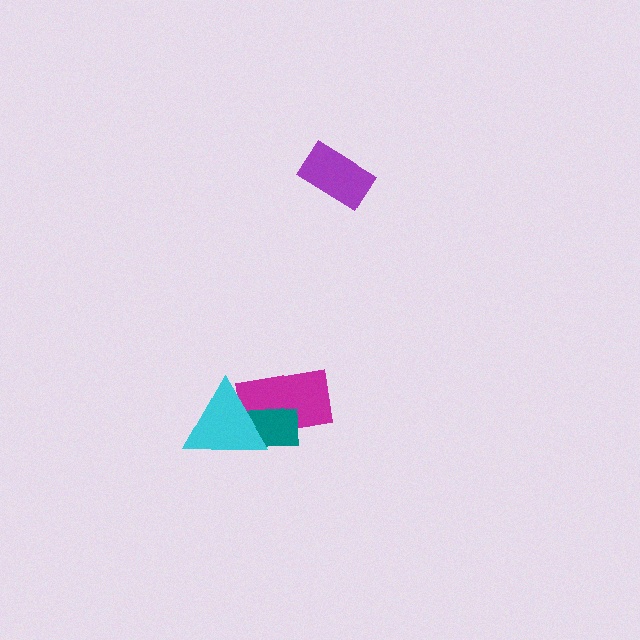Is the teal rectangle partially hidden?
Yes, it is partially covered by another shape.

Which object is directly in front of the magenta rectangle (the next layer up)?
The teal rectangle is directly in front of the magenta rectangle.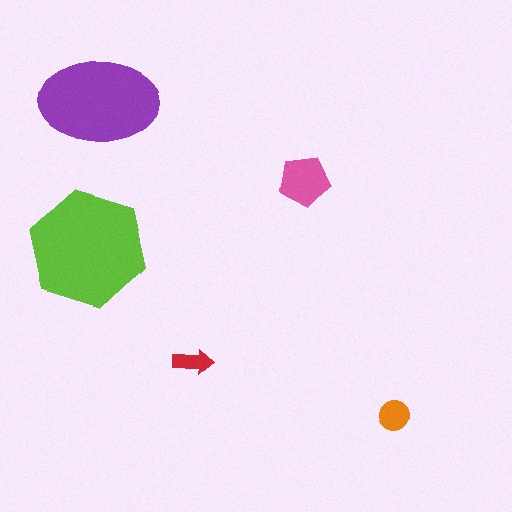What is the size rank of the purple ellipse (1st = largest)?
2nd.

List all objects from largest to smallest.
The lime hexagon, the purple ellipse, the pink pentagon, the orange circle, the red arrow.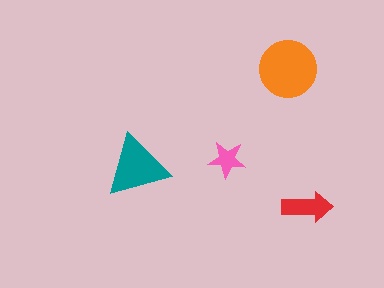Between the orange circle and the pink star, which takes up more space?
The orange circle.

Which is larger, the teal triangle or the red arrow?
The teal triangle.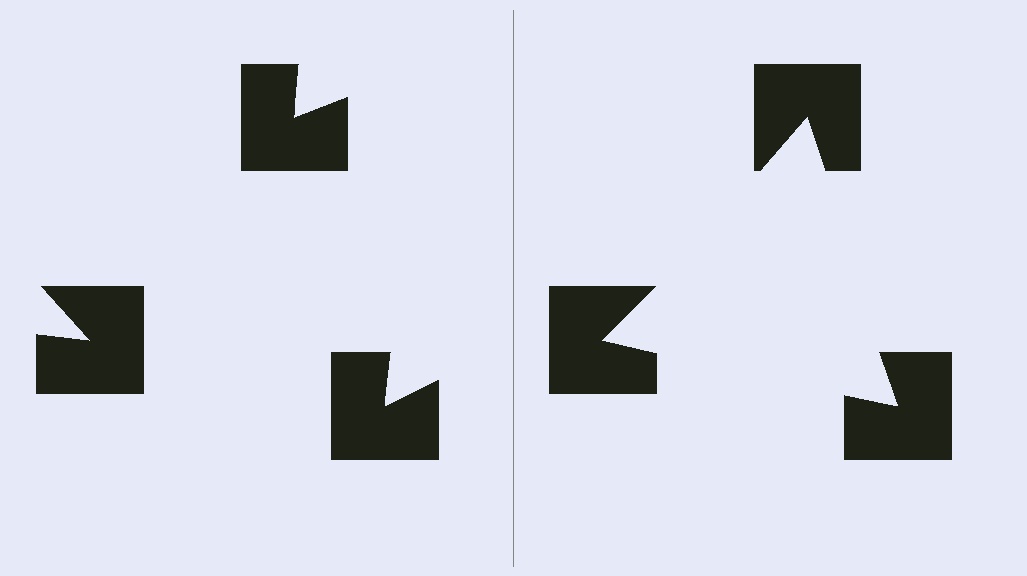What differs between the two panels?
The notched squares are positioned identically on both sides; only the wedge orientations differ. On the right they align to a triangle; on the left they are misaligned.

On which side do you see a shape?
An illusory triangle appears on the right side. On the left side the wedge cuts are rotated, so no coherent shape forms.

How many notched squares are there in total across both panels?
6 — 3 on each side.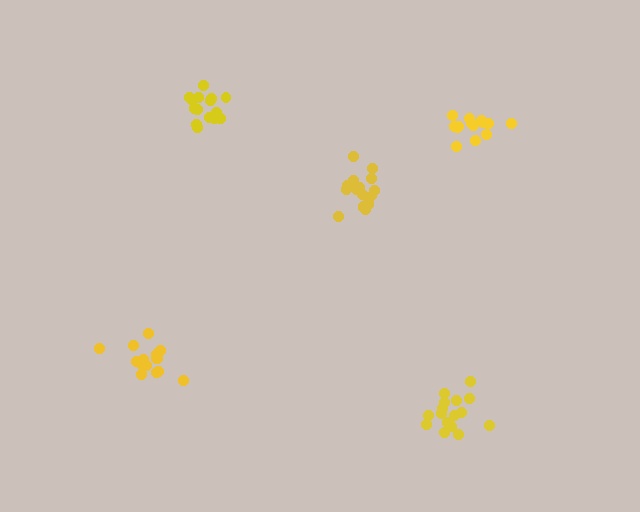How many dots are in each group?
Group 1: 15 dots, Group 2: 14 dots, Group 3: 15 dots, Group 4: 16 dots, Group 5: 17 dots (77 total).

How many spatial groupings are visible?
There are 5 spatial groupings.